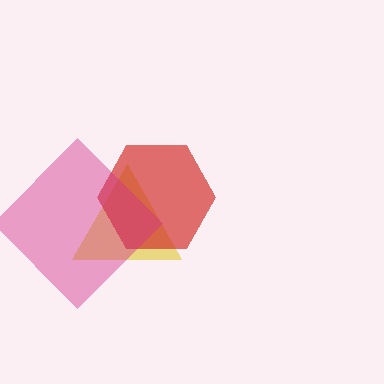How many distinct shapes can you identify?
There are 3 distinct shapes: a yellow triangle, a red hexagon, a magenta diamond.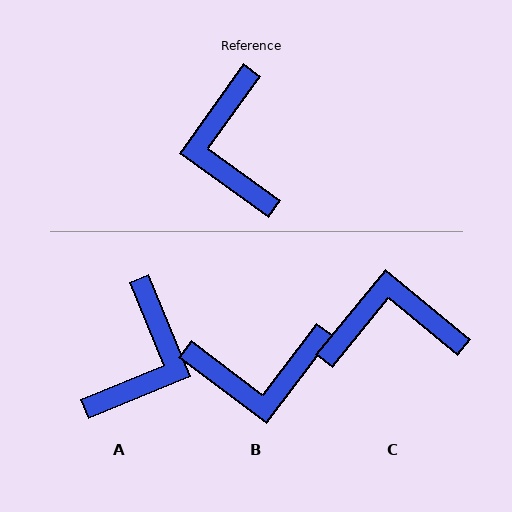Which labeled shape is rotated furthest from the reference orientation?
A, about 148 degrees away.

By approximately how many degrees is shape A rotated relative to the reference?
Approximately 148 degrees counter-clockwise.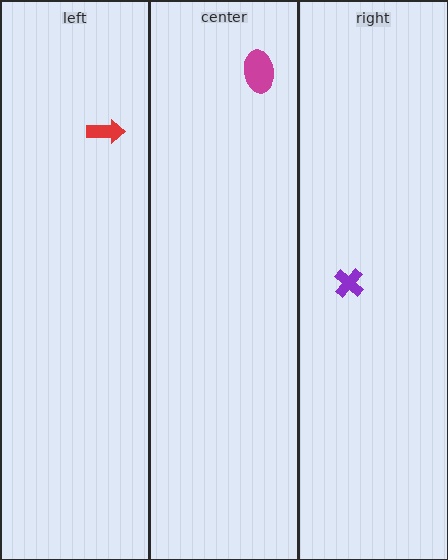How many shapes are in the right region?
1.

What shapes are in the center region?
The magenta ellipse.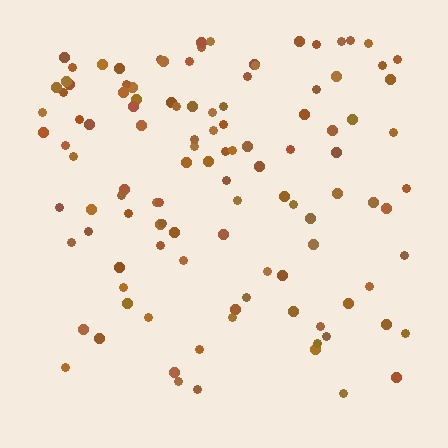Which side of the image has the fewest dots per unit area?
The bottom.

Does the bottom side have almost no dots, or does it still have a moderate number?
Still a moderate number, just noticeably fewer than the top.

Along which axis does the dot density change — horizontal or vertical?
Vertical.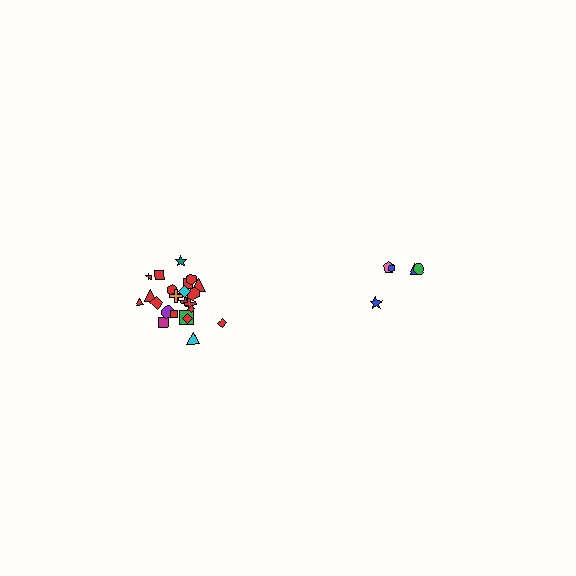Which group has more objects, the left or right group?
The left group.